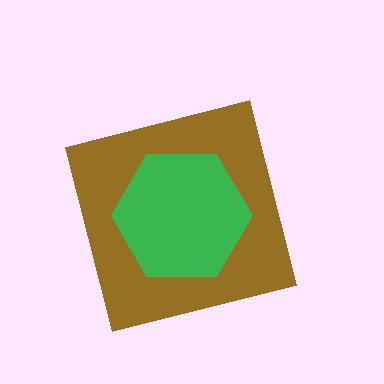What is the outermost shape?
The brown square.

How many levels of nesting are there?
2.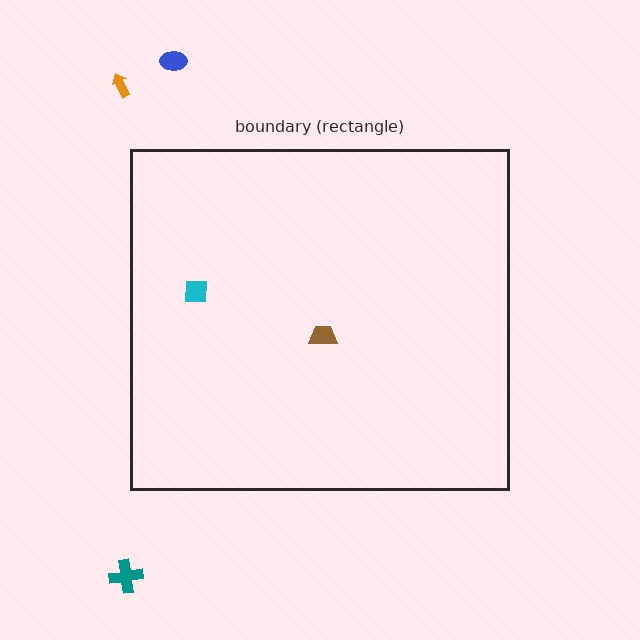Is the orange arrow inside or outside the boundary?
Outside.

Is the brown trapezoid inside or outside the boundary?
Inside.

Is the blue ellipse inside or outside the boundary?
Outside.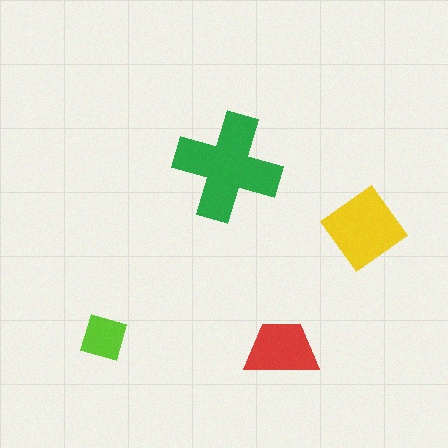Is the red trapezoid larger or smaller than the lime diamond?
Larger.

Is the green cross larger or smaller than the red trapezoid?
Larger.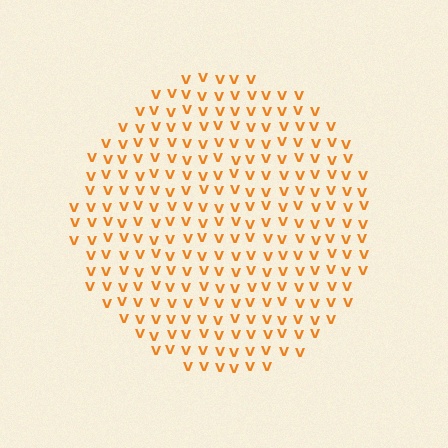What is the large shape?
The large shape is a circle.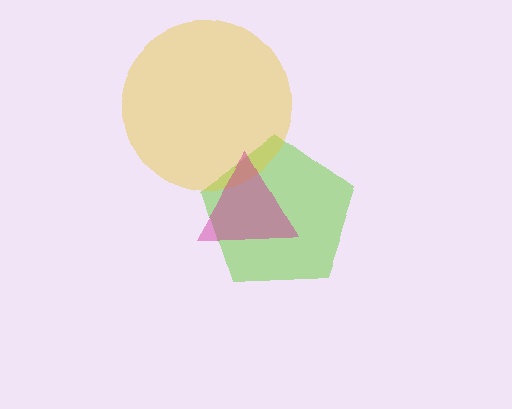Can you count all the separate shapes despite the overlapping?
Yes, there are 3 separate shapes.